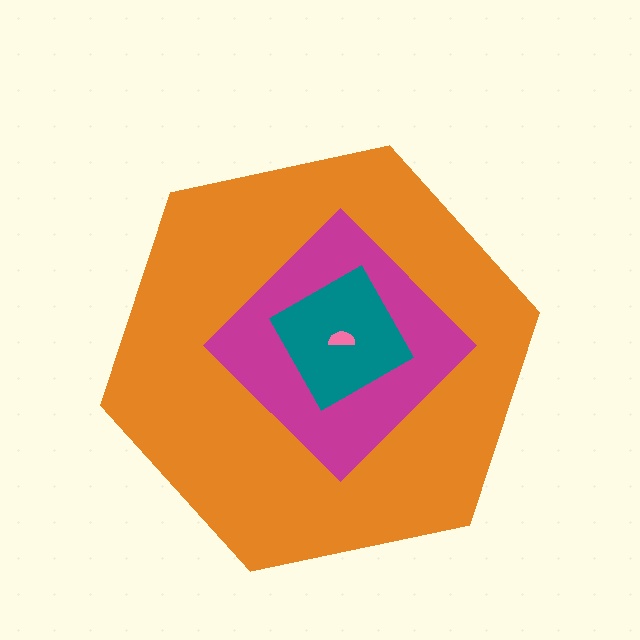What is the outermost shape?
The orange hexagon.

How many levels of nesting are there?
4.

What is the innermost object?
The pink semicircle.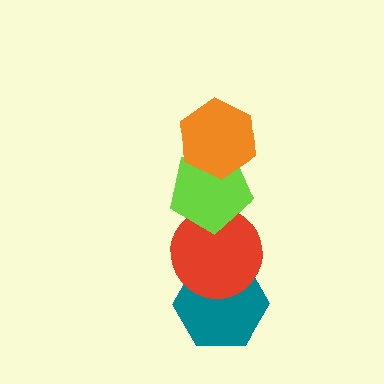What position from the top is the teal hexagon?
The teal hexagon is 4th from the top.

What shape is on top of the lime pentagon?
The orange hexagon is on top of the lime pentagon.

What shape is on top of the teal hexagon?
The red circle is on top of the teal hexagon.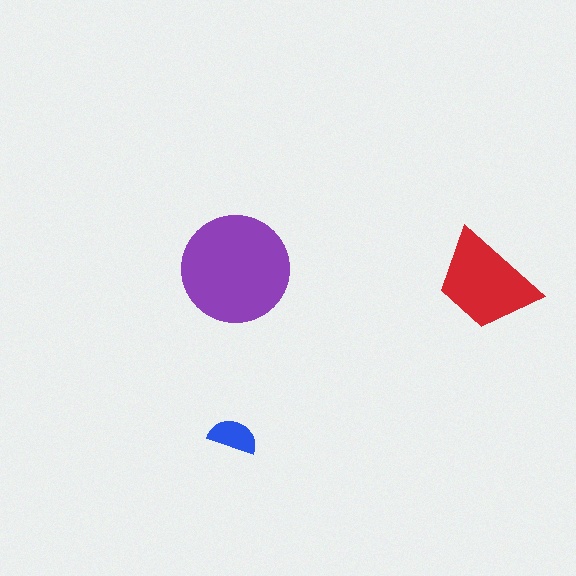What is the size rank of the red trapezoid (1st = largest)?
2nd.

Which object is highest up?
The purple circle is topmost.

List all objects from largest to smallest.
The purple circle, the red trapezoid, the blue semicircle.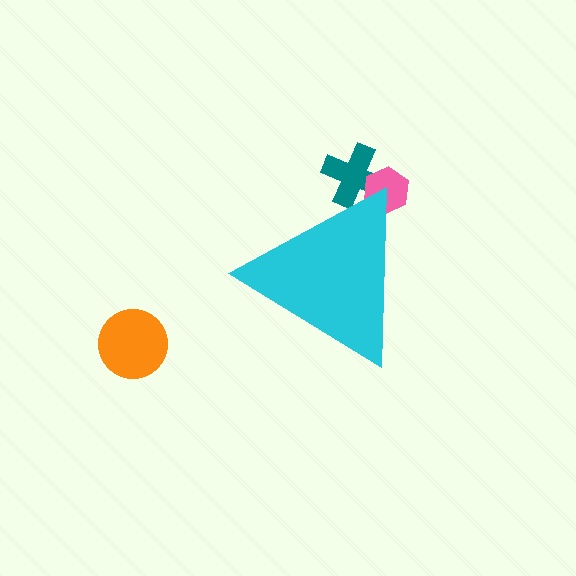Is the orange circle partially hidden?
No, the orange circle is fully visible.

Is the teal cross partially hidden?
Yes, the teal cross is partially hidden behind the cyan triangle.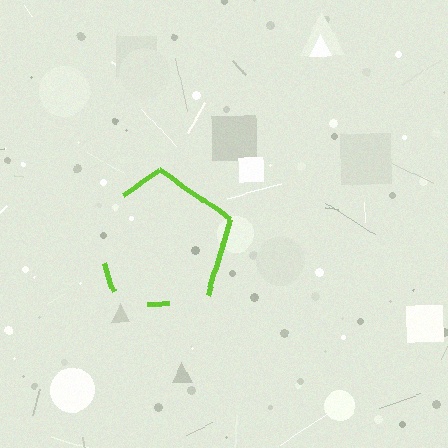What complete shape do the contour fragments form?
The contour fragments form a pentagon.